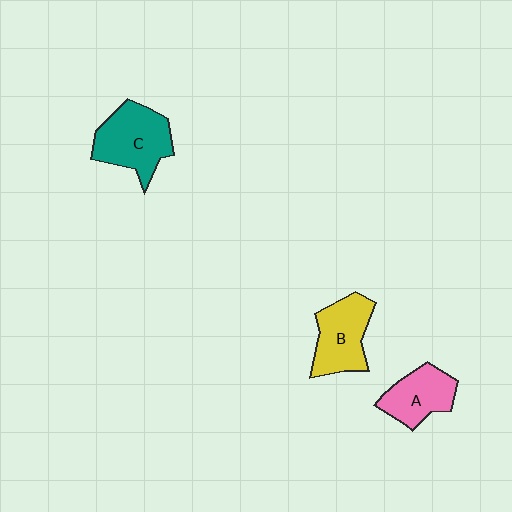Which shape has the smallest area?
Shape A (pink).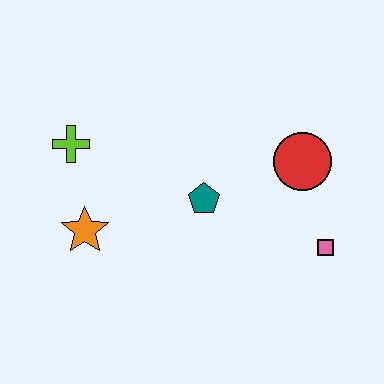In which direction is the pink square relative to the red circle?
The pink square is below the red circle.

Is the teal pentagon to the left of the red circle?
Yes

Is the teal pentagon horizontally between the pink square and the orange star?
Yes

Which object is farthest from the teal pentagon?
The lime cross is farthest from the teal pentagon.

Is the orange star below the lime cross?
Yes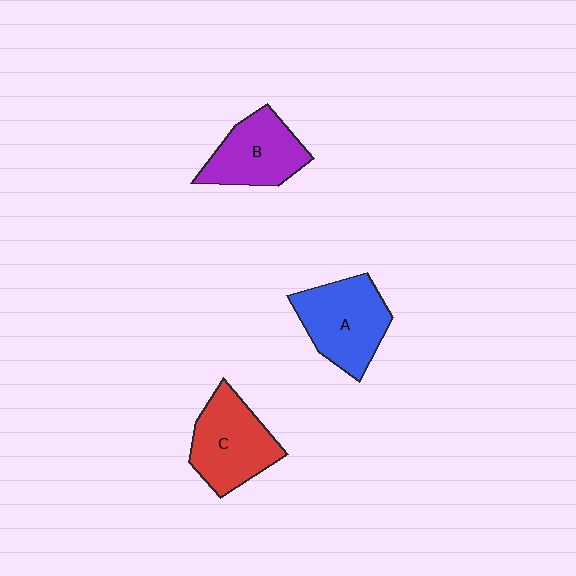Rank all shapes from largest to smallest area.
From largest to smallest: A (blue), C (red), B (purple).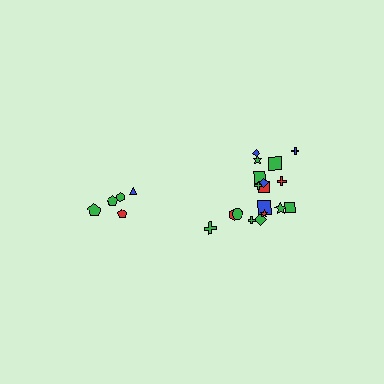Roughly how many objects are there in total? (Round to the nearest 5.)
Roughly 25 objects in total.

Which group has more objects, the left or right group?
The right group.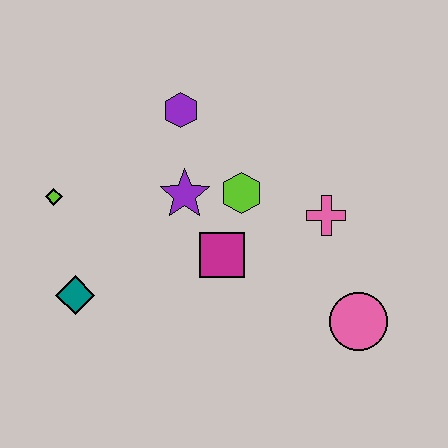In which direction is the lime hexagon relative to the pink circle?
The lime hexagon is above the pink circle.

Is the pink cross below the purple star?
Yes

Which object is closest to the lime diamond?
The teal diamond is closest to the lime diamond.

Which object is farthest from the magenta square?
The lime diamond is farthest from the magenta square.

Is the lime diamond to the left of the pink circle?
Yes